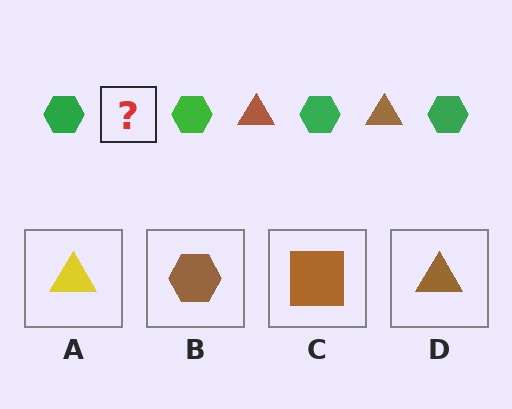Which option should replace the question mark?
Option D.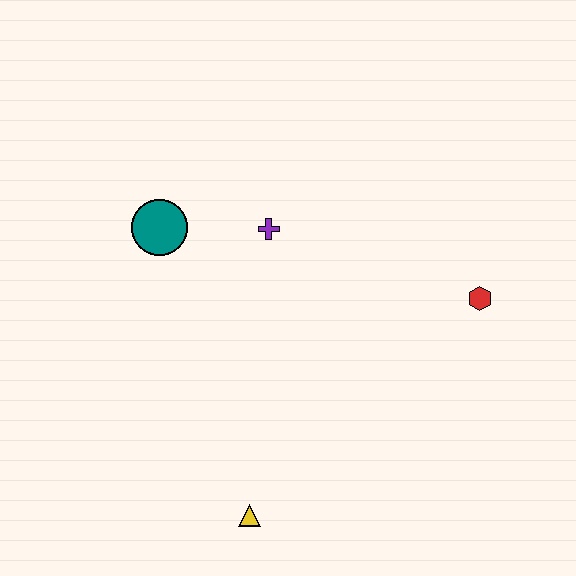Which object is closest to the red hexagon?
The purple cross is closest to the red hexagon.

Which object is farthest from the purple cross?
The yellow triangle is farthest from the purple cross.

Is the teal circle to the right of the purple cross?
No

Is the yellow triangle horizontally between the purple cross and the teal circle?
Yes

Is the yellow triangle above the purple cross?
No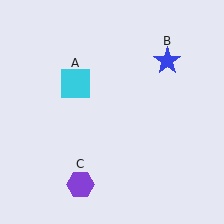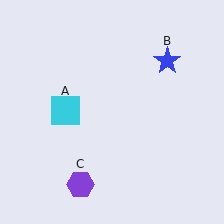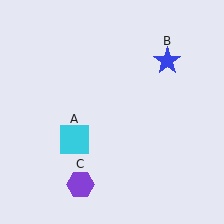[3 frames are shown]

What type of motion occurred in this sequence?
The cyan square (object A) rotated counterclockwise around the center of the scene.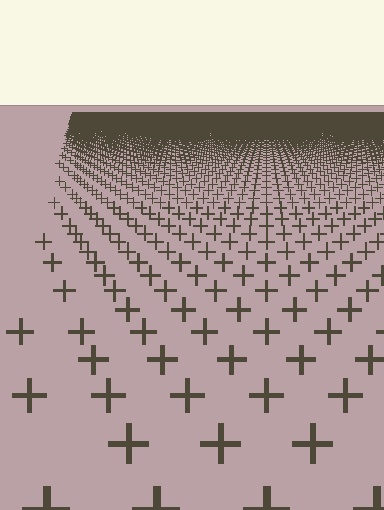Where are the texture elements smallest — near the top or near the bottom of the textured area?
Near the top.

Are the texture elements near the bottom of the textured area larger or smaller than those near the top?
Larger. Near the bottom, elements are closer to the viewer and appear at a bigger on-screen size.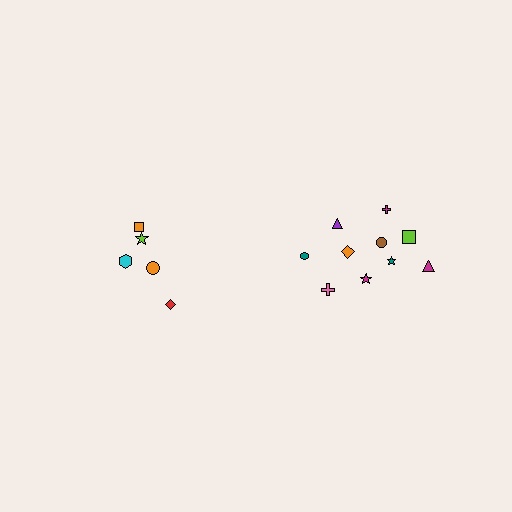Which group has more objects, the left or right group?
The right group.